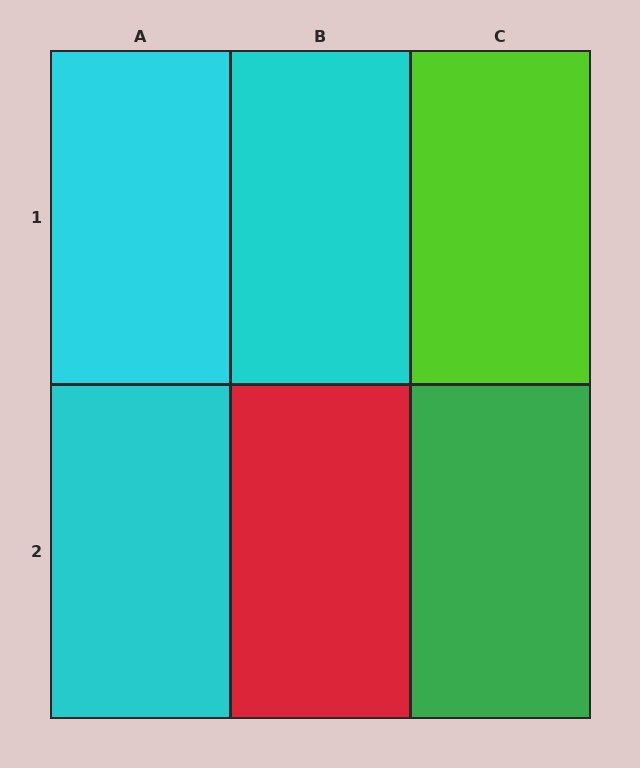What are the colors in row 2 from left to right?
Cyan, red, green.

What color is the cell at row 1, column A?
Cyan.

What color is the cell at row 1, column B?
Cyan.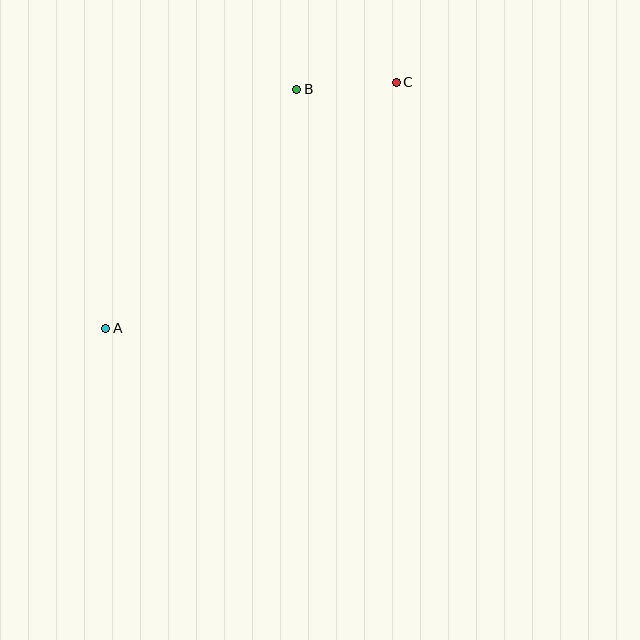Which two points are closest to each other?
Points B and C are closest to each other.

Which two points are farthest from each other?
Points A and C are farthest from each other.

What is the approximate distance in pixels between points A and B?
The distance between A and B is approximately 306 pixels.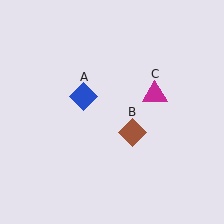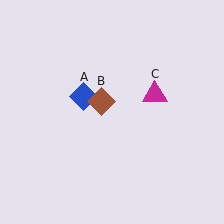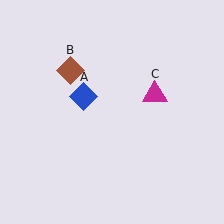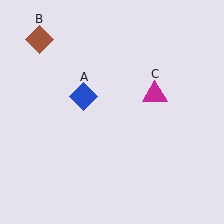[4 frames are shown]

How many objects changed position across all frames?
1 object changed position: brown diamond (object B).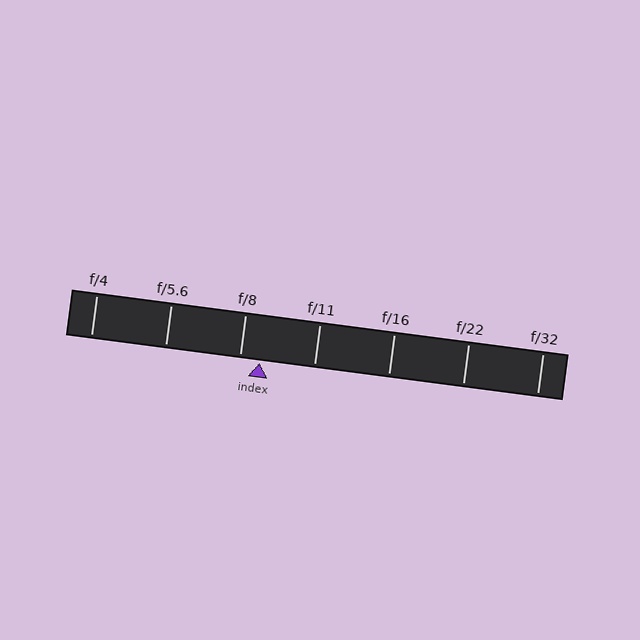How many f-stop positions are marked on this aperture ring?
There are 7 f-stop positions marked.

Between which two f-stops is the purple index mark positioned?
The index mark is between f/8 and f/11.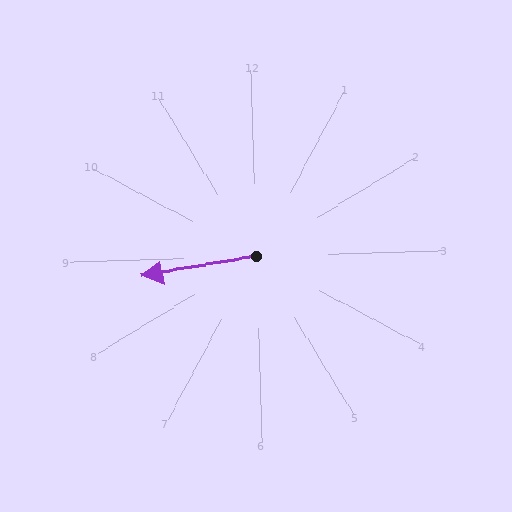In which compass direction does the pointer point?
West.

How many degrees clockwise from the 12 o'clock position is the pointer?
Approximately 262 degrees.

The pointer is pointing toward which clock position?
Roughly 9 o'clock.